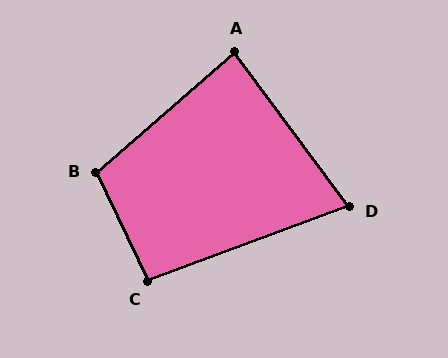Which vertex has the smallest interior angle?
D, at approximately 74 degrees.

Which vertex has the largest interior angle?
B, at approximately 106 degrees.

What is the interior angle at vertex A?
Approximately 85 degrees (approximately right).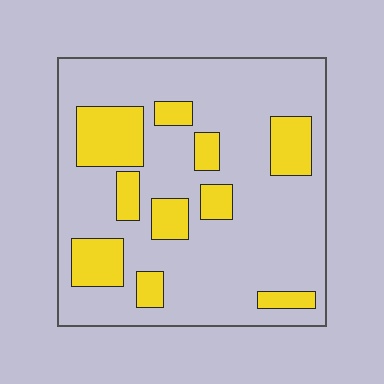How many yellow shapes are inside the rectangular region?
10.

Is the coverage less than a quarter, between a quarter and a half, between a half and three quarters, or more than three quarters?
Less than a quarter.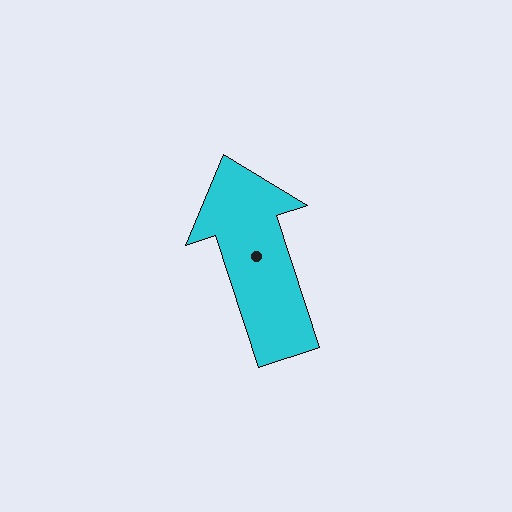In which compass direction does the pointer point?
North.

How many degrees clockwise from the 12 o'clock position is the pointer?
Approximately 342 degrees.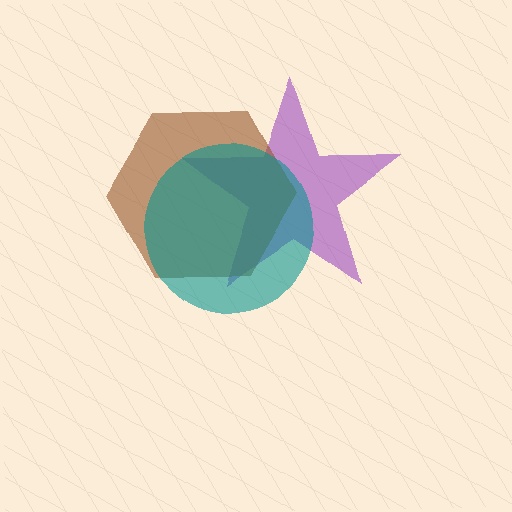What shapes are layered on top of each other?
The layered shapes are: a purple star, a brown hexagon, a teal circle.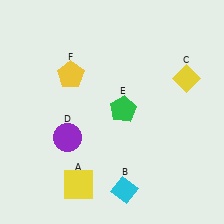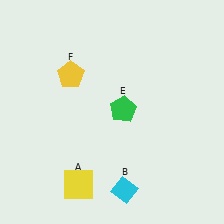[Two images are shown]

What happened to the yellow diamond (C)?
The yellow diamond (C) was removed in Image 2. It was in the top-right area of Image 1.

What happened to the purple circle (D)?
The purple circle (D) was removed in Image 2. It was in the bottom-left area of Image 1.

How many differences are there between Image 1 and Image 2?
There are 2 differences between the two images.